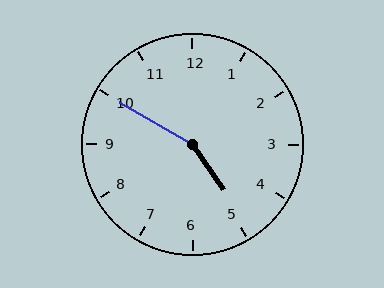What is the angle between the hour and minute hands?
Approximately 155 degrees.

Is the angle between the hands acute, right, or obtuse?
It is obtuse.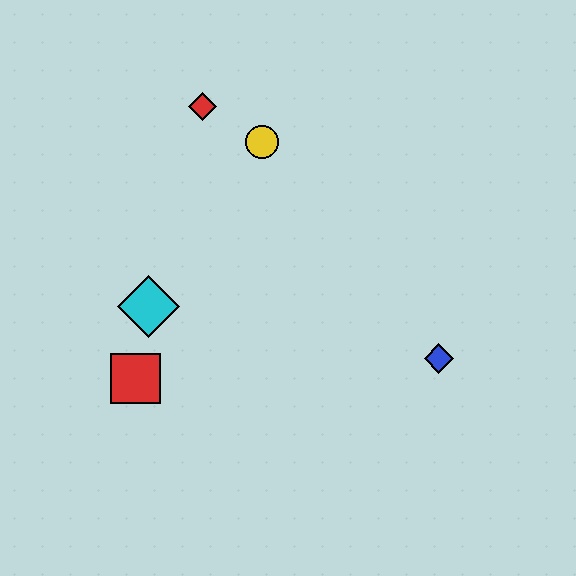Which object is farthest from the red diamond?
The blue diamond is farthest from the red diamond.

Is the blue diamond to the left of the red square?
No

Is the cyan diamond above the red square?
Yes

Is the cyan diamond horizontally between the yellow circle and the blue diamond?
No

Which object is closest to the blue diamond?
The yellow circle is closest to the blue diamond.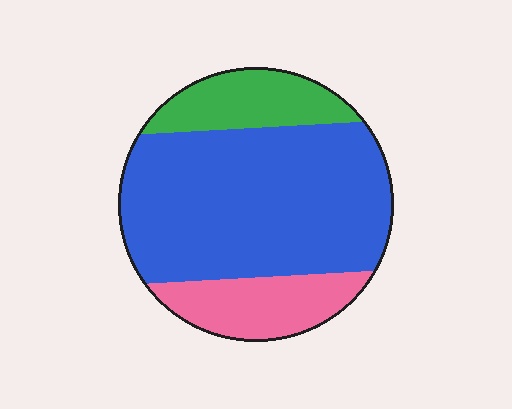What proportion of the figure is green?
Green takes up about one sixth (1/6) of the figure.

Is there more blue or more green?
Blue.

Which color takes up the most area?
Blue, at roughly 65%.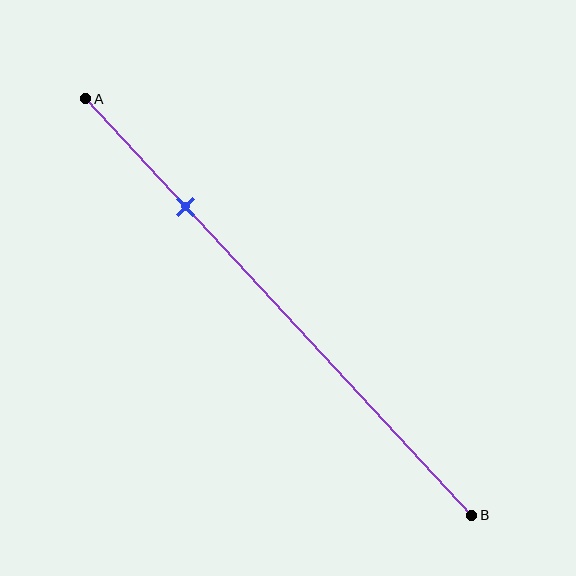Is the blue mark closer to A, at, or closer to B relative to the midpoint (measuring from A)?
The blue mark is closer to point A than the midpoint of segment AB.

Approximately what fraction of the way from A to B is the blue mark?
The blue mark is approximately 25% of the way from A to B.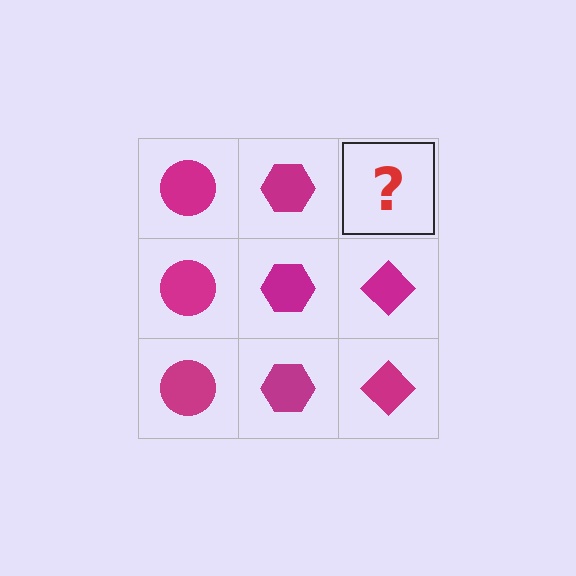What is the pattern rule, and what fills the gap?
The rule is that each column has a consistent shape. The gap should be filled with a magenta diamond.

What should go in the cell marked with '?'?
The missing cell should contain a magenta diamond.